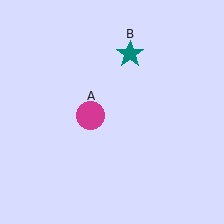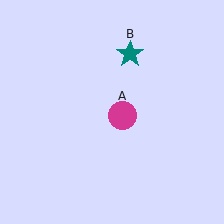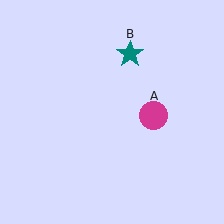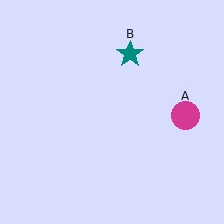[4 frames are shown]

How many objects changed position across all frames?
1 object changed position: magenta circle (object A).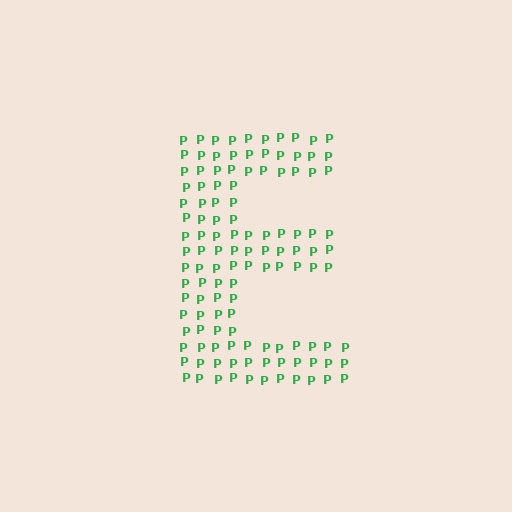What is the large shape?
The large shape is the letter E.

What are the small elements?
The small elements are letter P's.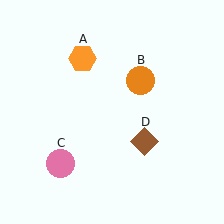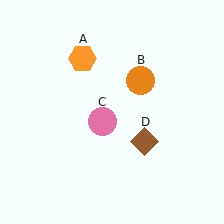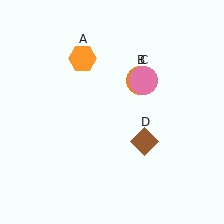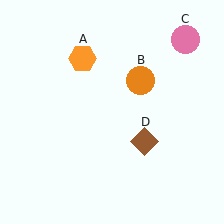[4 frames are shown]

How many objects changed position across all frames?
1 object changed position: pink circle (object C).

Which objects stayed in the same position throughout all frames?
Orange hexagon (object A) and orange circle (object B) and brown diamond (object D) remained stationary.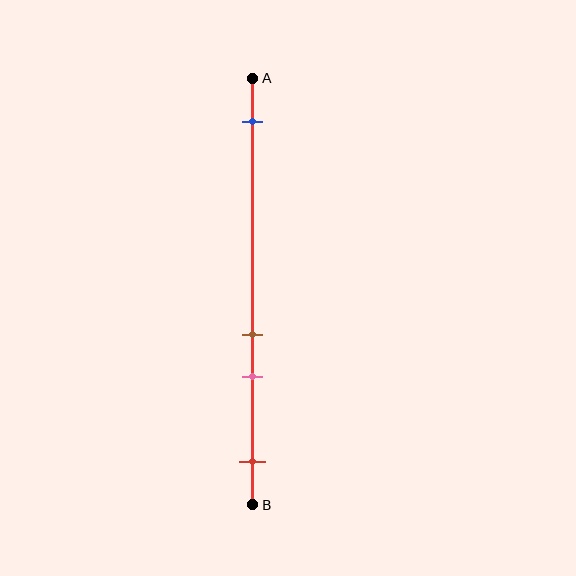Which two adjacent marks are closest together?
The brown and pink marks are the closest adjacent pair.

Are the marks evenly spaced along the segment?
No, the marks are not evenly spaced.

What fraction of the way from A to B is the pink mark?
The pink mark is approximately 70% (0.7) of the way from A to B.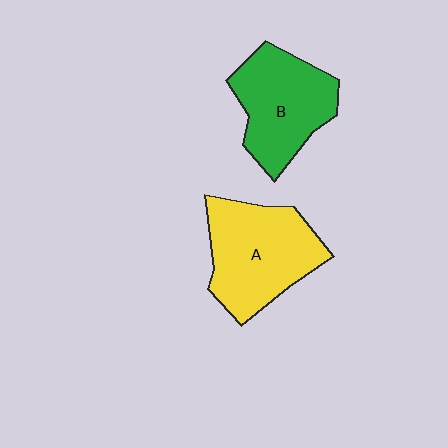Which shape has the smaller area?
Shape B (green).